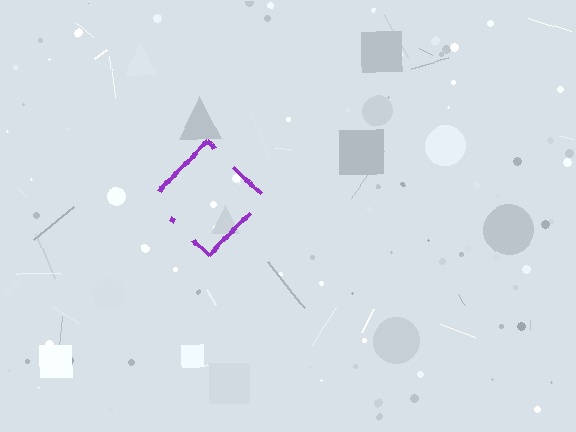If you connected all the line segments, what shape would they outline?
They would outline a diamond.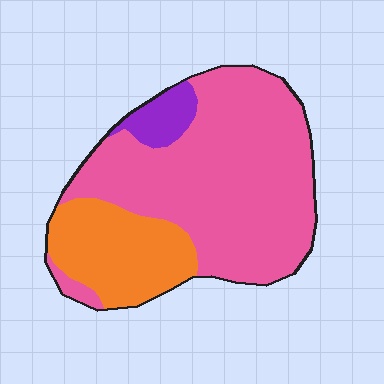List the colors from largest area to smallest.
From largest to smallest: pink, orange, purple.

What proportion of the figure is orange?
Orange covers about 25% of the figure.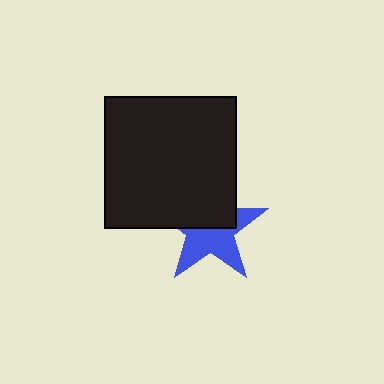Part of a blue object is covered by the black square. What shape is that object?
It is a star.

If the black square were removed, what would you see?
You would see the complete blue star.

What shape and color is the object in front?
The object in front is a black square.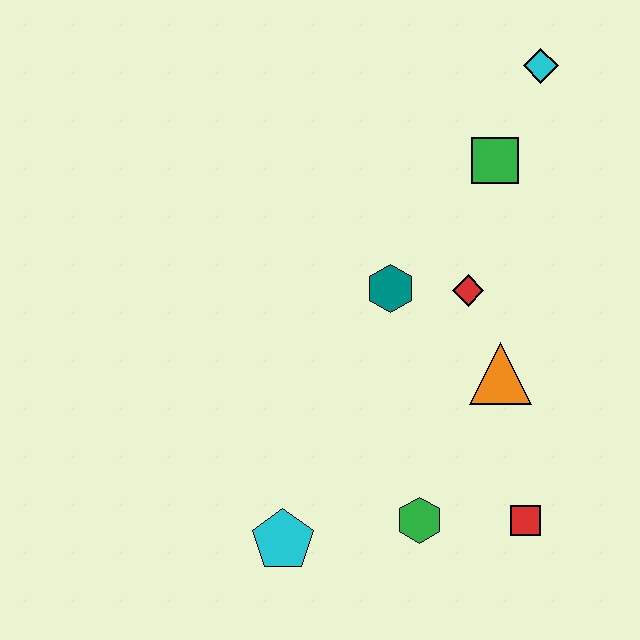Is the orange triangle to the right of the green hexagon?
Yes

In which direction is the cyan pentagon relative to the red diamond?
The cyan pentagon is below the red diamond.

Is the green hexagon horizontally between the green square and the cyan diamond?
No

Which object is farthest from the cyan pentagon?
The cyan diamond is farthest from the cyan pentagon.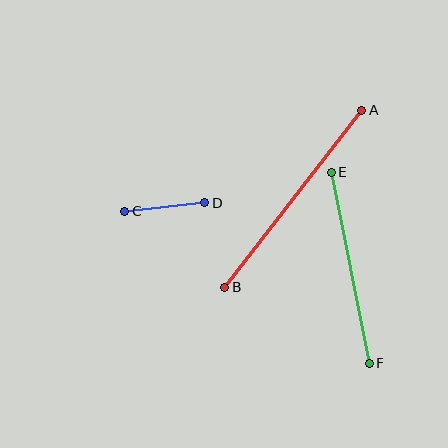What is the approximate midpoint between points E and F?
The midpoint is at approximately (350, 268) pixels.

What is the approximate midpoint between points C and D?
The midpoint is at approximately (165, 207) pixels.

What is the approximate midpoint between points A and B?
The midpoint is at approximately (293, 199) pixels.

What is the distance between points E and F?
The distance is approximately 195 pixels.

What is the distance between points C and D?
The distance is approximately 80 pixels.